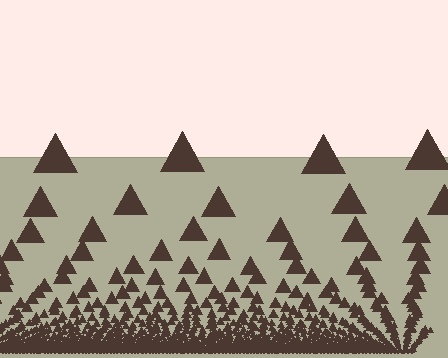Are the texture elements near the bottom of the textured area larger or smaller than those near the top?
Smaller. The gradient is inverted — elements near the bottom are smaller and denser.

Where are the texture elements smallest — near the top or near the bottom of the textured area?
Near the bottom.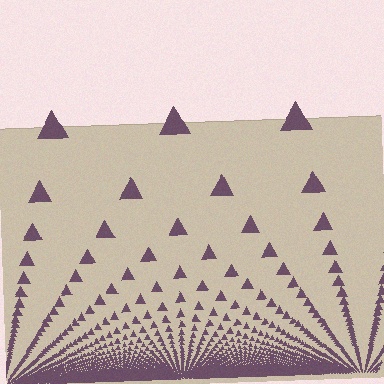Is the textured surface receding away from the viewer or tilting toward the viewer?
The surface appears to tilt toward the viewer. Texture elements get larger and sparser toward the top.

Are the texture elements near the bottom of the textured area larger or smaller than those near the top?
Smaller. The gradient is inverted — elements near the bottom are smaller and denser.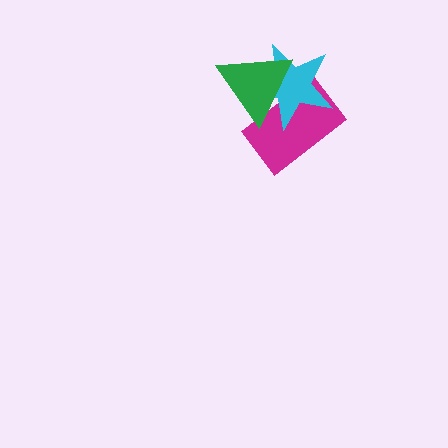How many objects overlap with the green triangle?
2 objects overlap with the green triangle.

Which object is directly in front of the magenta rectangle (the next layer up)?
The cyan star is directly in front of the magenta rectangle.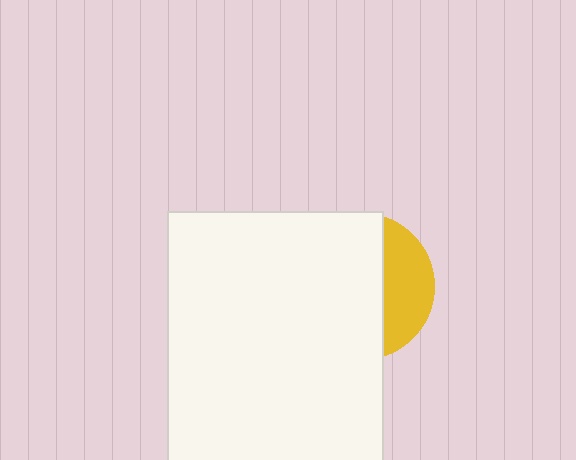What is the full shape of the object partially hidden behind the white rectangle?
The partially hidden object is a yellow circle.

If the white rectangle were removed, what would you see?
You would see the complete yellow circle.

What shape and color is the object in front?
The object in front is a white rectangle.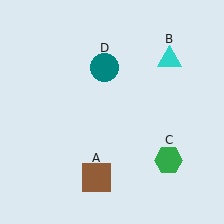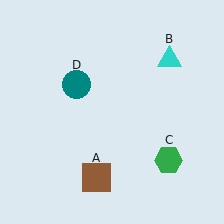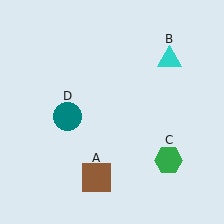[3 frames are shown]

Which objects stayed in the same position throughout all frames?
Brown square (object A) and cyan triangle (object B) and green hexagon (object C) remained stationary.